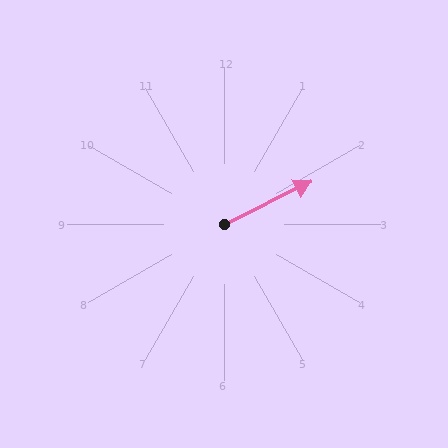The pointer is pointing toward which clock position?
Roughly 2 o'clock.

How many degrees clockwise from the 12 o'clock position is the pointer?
Approximately 64 degrees.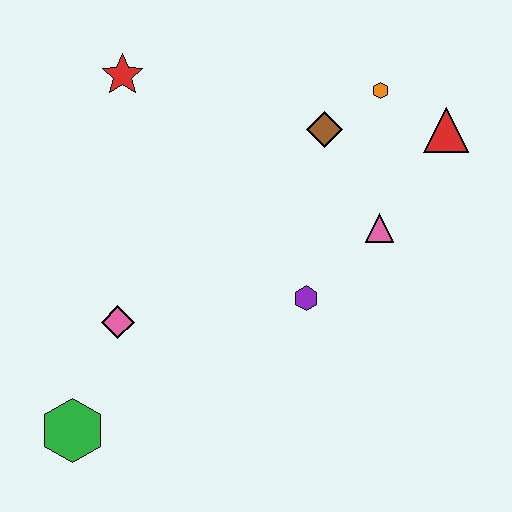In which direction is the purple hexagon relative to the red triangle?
The purple hexagon is below the red triangle.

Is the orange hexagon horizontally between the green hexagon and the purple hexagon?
No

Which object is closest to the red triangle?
The orange hexagon is closest to the red triangle.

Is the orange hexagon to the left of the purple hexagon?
No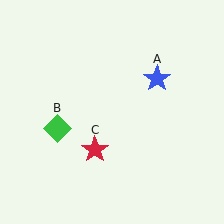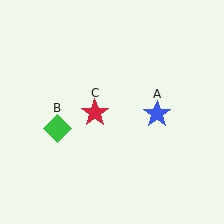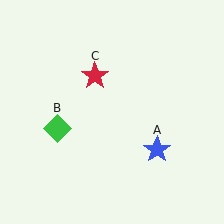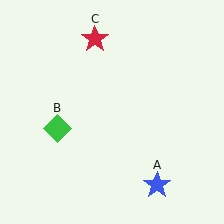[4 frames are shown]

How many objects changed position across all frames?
2 objects changed position: blue star (object A), red star (object C).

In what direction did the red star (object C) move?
The red star (object C) moved up.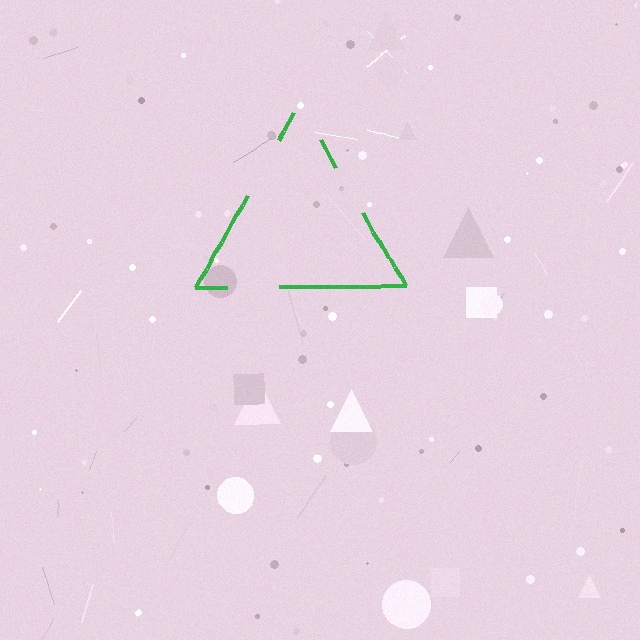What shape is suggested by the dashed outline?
The dashed outline suggests a triangle.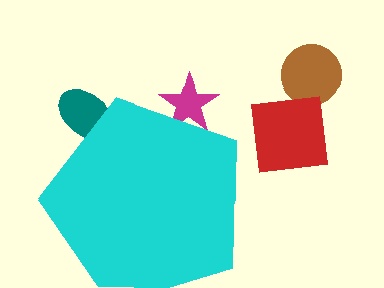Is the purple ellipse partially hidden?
Yes, the purple ellipse is partially hidden behind the cyan pentagon.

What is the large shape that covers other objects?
A cyan pentagon.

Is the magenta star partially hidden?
Yes, the magenta star is partially hidden behind the cyan pentagon.